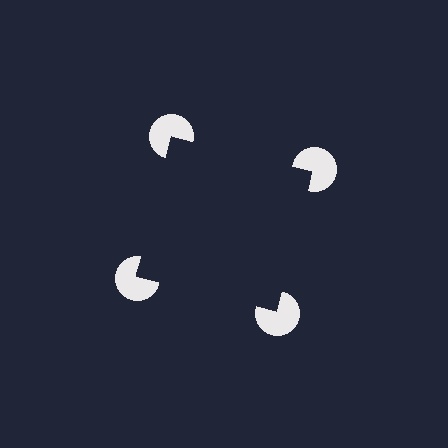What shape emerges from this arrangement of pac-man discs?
An illusory square — its edges are inferred from the aligned wedge cuts in the pac-man discs, not physically drawn.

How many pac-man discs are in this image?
There are 4 — one at each vertex of the illusory square.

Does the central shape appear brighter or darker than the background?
It typically appears slightly darker than the background, even though no actual brightness change is drawn.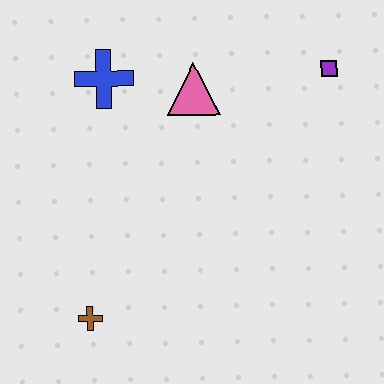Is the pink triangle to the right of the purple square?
No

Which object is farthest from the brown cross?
The purple square is farthest from the brown cross.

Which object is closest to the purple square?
The pink triangle is closest to the purple square.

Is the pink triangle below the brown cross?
No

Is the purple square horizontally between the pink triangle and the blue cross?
No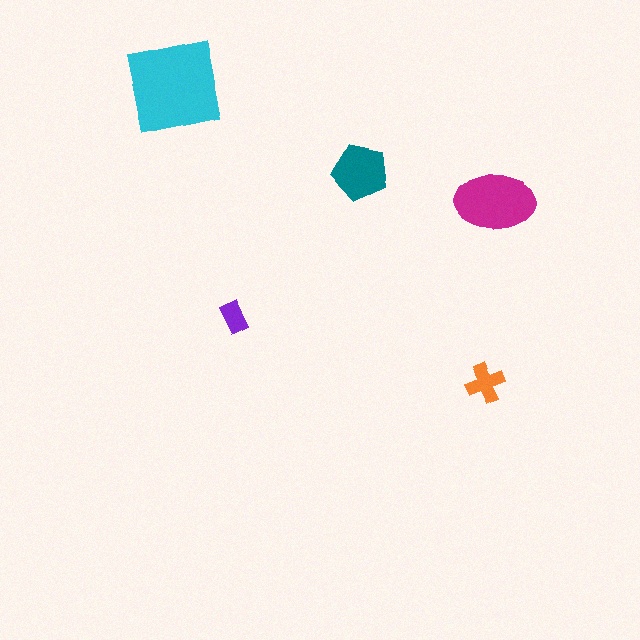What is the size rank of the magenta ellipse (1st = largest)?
2nd.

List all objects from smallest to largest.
The purple rectangle, the orange cross, the teal pentagon, the magenta ellipse, the cyan square.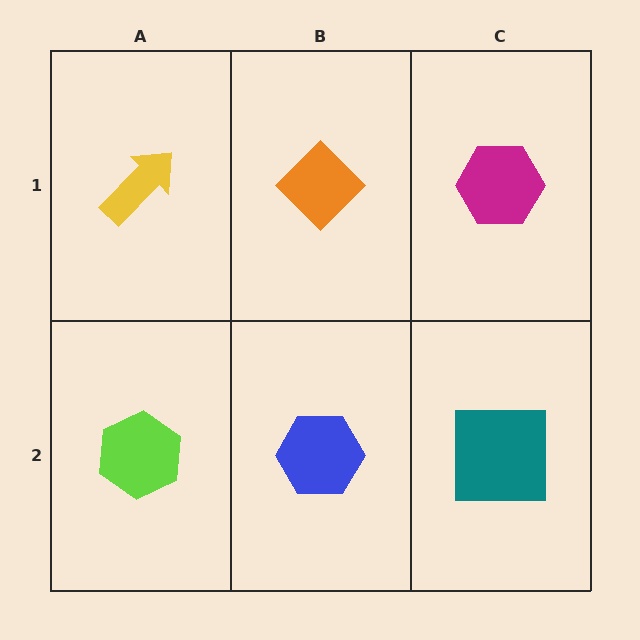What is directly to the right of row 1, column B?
A magenta hexagon.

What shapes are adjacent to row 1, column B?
A blue hexagon (row 2, column B), a yellow arrow (row 1, column A), a magenta hexagon (row 1, column C).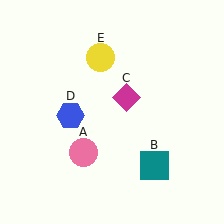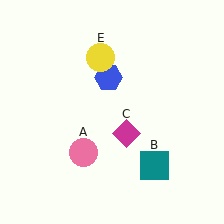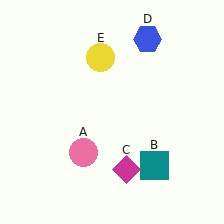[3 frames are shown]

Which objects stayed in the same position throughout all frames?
Pink circle (object A) and teal square (object B) and yellow circle (object E) remained stationary.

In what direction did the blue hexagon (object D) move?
The blue hexagon (object D) moved up and to the right.